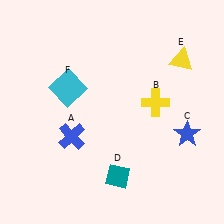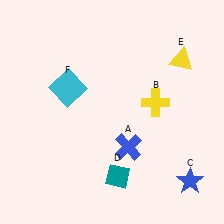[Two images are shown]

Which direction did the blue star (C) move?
The blue star (C) moved down.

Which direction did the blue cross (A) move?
The blue cross (A) moved right.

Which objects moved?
The objects that moved are: the blue cross (A), the blue star (C).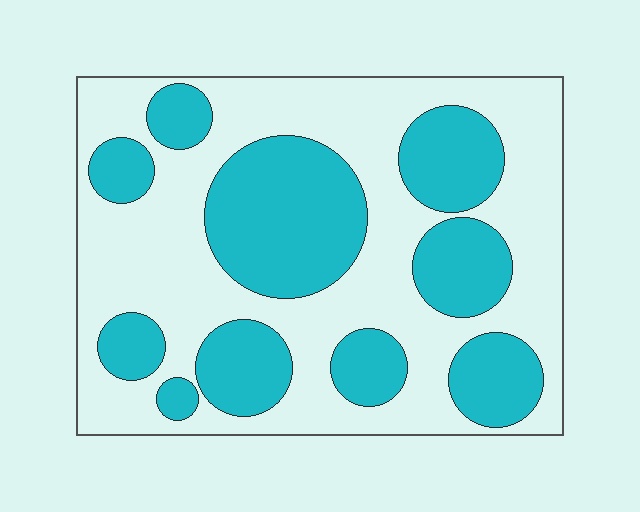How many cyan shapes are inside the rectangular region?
10.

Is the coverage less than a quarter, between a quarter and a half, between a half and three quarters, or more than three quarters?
Between a quarter and a half.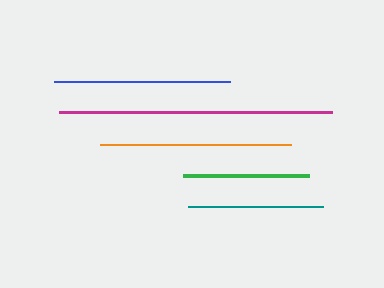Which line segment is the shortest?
The green line is the shortest at approximately 126 pixels.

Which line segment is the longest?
The magenta line is the longest at approximately 273 pixels.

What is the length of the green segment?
The green segment is approximately 126 pixels long.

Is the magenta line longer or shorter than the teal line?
The magenta line is longer than the teal line.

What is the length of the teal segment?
The teal segment is approximately 135 pixels long.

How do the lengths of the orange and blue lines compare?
The orange and blue lines are approximately the same length.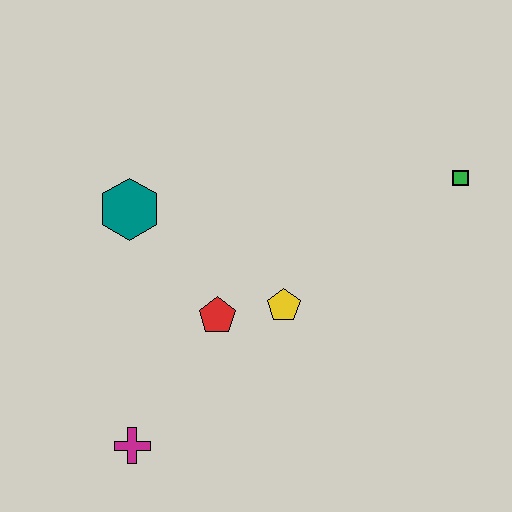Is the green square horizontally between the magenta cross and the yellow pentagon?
No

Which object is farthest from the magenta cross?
The green square is farthest from the magenta cross.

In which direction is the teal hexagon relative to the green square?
The teal hexagon is to the left of the green square.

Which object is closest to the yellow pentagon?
The red pentagon is closest to the yellow pentagon.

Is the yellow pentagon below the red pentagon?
No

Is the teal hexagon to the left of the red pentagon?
Yes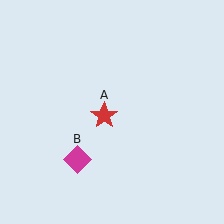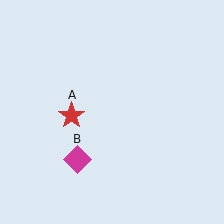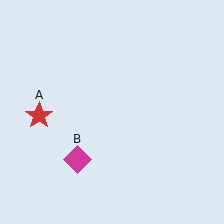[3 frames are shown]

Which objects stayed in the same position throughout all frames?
Magenta diamond (object B) remained stationary.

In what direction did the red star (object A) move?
The red star (object A) moved left.